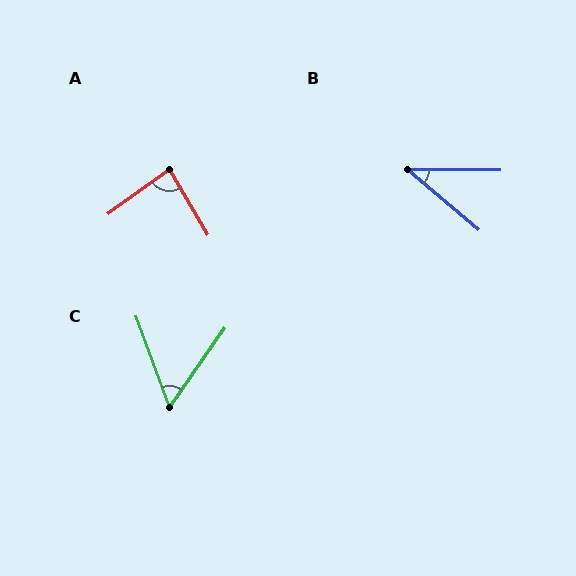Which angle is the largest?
A, at approximately 85 degrees.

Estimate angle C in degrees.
Approximately 55 degrees.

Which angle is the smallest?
B, at approximately 40 degrees.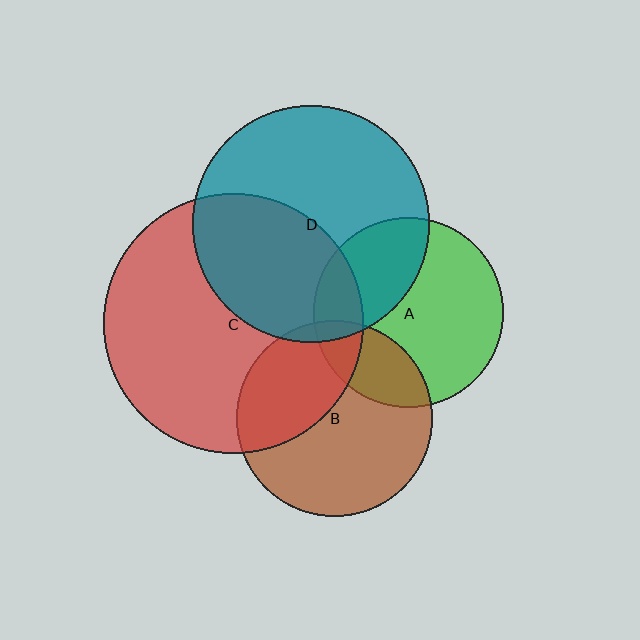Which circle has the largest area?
Circle C (red).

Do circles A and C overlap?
Yes.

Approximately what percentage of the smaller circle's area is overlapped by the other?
Approximately 15%.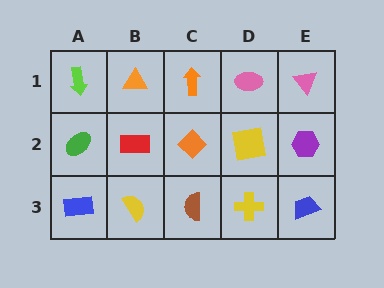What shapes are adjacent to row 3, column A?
A green ellipse (row 2, column A), a yellow semicircle (row 3, column B).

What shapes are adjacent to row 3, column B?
A red rectangle (row 2, column B), a blue rectangle (row 3, column A), a brown semicircle (row 3, column C).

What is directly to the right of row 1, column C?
A pink ellipse.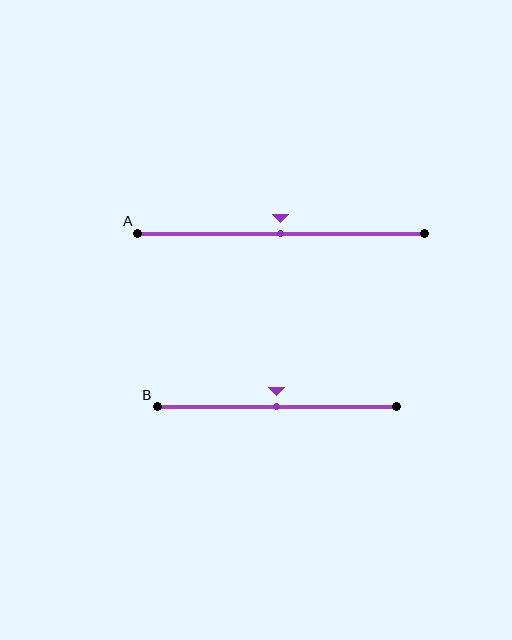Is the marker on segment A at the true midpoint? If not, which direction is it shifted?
Yes, the marker on segment A is at the true midpoint.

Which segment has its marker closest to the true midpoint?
Segment A has its marker closest to the true midpoint.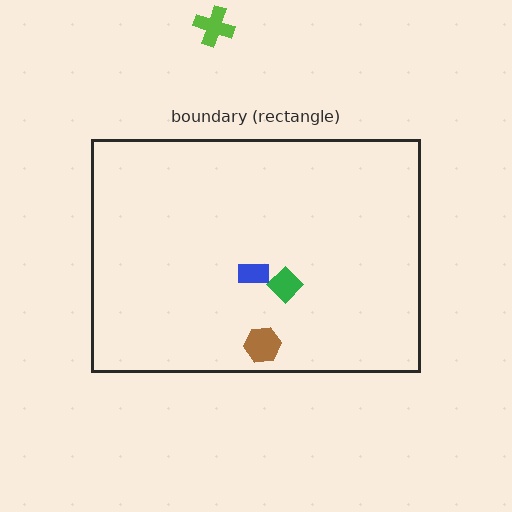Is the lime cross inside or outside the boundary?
Outside.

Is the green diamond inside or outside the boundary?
Inside.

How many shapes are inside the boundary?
3 inside, 1 outside.